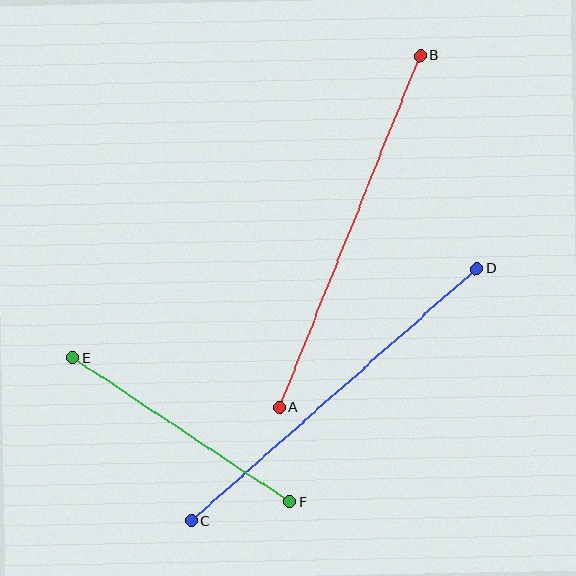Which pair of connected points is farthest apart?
Points C and D are farthest apart.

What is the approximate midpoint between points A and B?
The midpoint is at approximately (350, 232) pixels.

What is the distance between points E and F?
The distance is approximately 260 pixels.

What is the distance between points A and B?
The distance is approximately 378 pixels.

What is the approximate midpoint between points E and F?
The midpoint is at approximately (181, 430) pixels.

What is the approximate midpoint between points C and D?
The midpoint is at approximately (334, 395) pixels.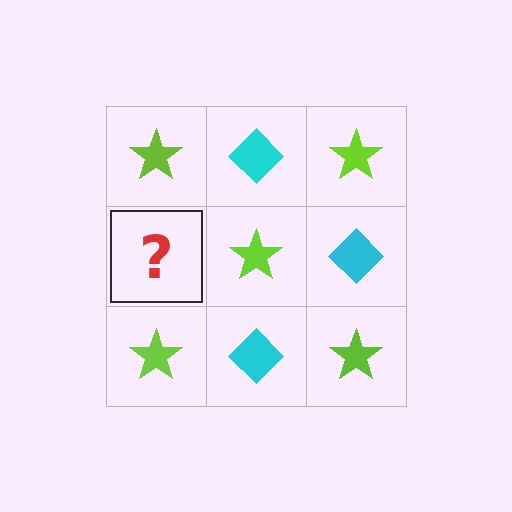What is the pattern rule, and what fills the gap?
The rule is that it alternates lime star and cyan diamond in a checkerboard pattern. The gap should be filled with a cyan diamond.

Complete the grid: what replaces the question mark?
The question mark should be replaced with a cyan diamond.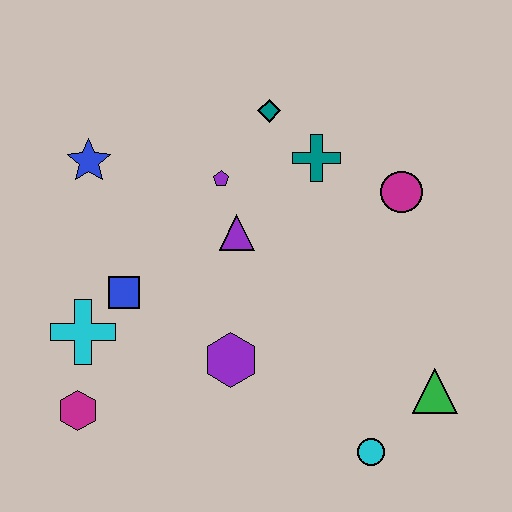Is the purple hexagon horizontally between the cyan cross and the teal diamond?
Yes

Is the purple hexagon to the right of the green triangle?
No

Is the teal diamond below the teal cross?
No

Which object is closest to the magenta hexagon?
The cyan cross is closest to the magenta hexagon.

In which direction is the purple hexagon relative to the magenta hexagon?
The purple hexagon is to the right of the magenta hexagon.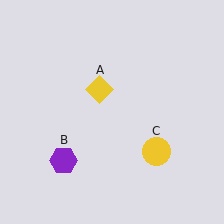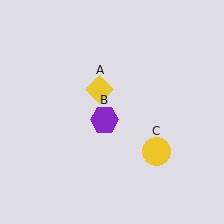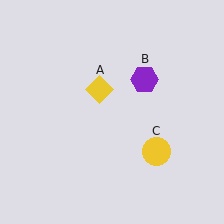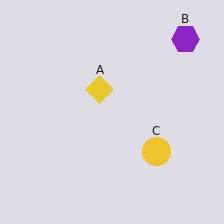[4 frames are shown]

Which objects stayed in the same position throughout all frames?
Yellow diamond (object A) and yellow circle (object C) remained stationary.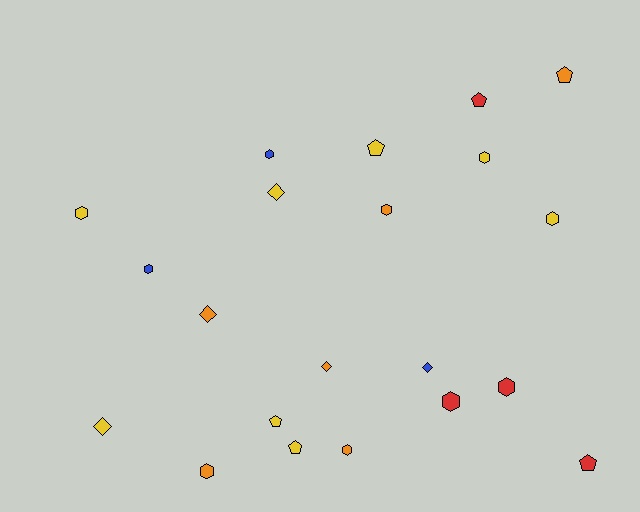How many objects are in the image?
There are 21 objects.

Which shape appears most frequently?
Hexagon, with 10 objects.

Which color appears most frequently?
Yellow, with 8 objects.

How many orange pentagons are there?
There is 1 orange pentagon.